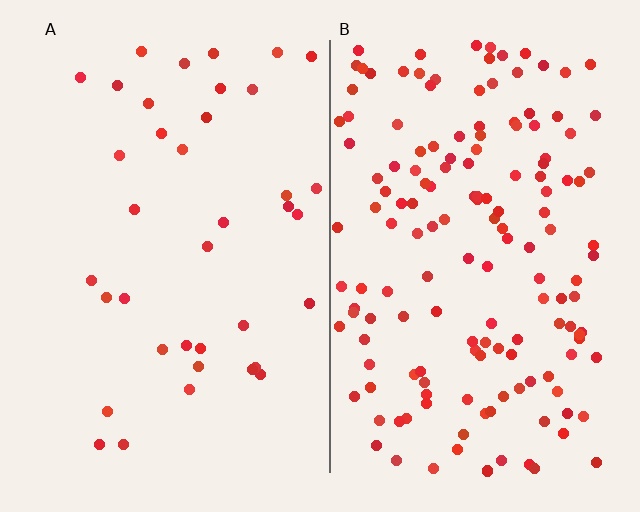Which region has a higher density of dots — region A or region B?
B (the right).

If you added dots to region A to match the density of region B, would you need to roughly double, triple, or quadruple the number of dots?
Approximately quadruple.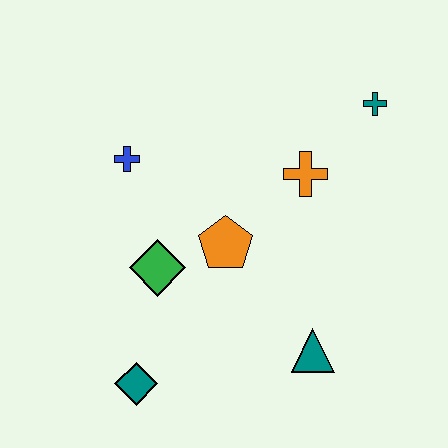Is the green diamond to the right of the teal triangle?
No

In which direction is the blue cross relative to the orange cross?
The blue cross is to the left of the orange cross.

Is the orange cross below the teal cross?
Yes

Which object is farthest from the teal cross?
The teal diamond is farthest from the teal cross.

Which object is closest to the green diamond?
The orange pentagon is closest to the green diamond.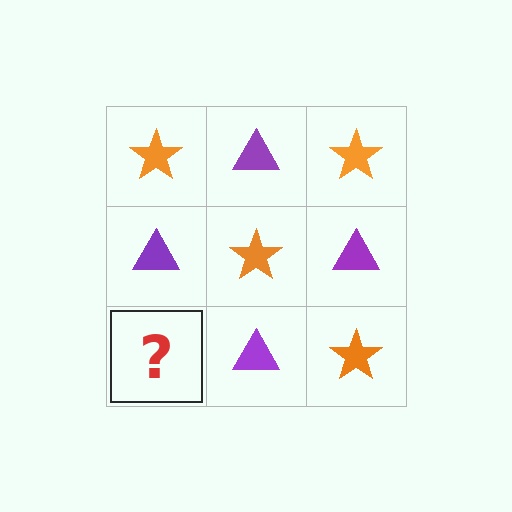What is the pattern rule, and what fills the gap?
The rule is that it alternates orange star and purple triangle in a checkerboard pattern. The gap should be filled with an orange star.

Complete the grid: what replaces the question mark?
The question mark should be replaced with an orange star.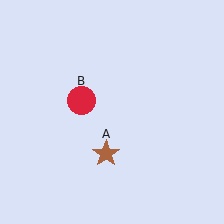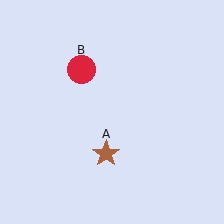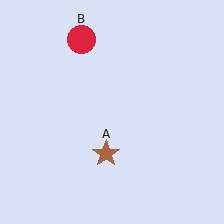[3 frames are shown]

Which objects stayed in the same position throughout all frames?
Brown star (object A) remained stationary.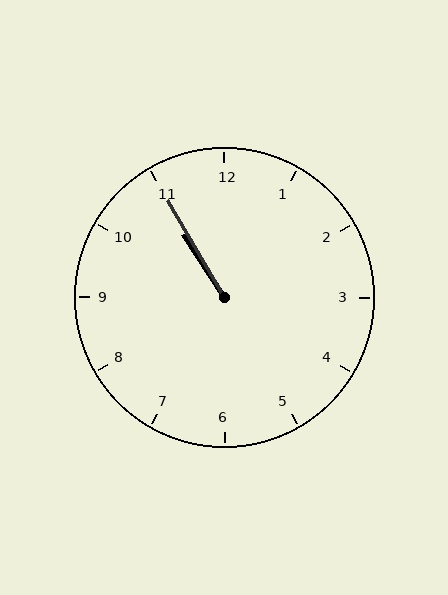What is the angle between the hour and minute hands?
Approximately 2 degrees.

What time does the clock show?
10:55.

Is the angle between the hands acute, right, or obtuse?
It is acute.